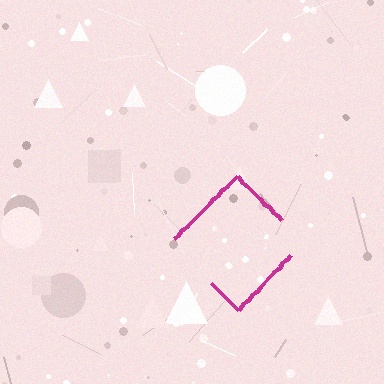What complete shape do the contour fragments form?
The contour fragments form a diamond.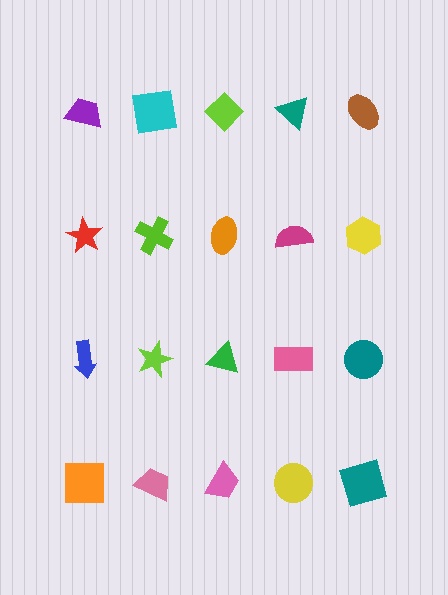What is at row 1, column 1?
A purple trapezoid.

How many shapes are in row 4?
5 shapes.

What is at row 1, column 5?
A brown ellipse.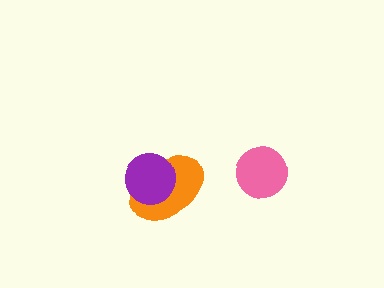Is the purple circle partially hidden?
No, no other shape covers it.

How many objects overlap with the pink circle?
0 objects overlap with the pink circle.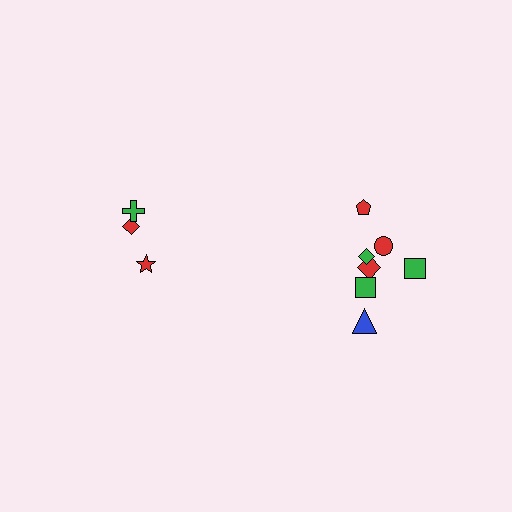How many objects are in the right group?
There are 7 objects.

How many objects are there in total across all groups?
There are 10 objects.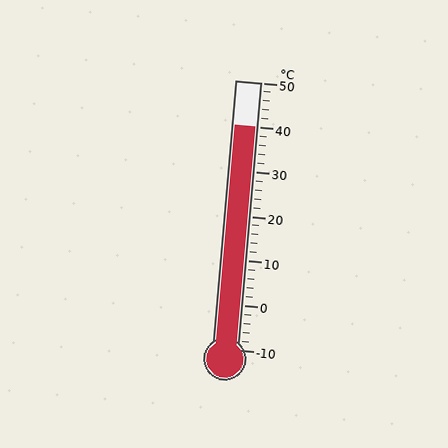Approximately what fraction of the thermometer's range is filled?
The thermometer is filled to approximately 85% of its range.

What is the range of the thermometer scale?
The thermometer scale ranges from -10°C to 50°C.